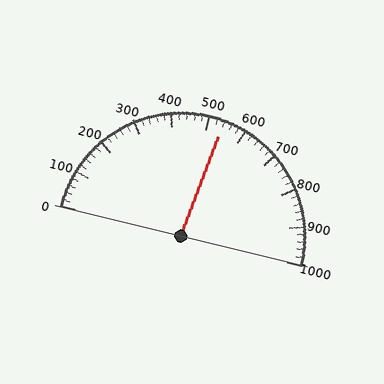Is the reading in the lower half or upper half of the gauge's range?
The reading is in the upper half of the range (0 to 1000).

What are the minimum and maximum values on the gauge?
The gauge ranges from 0 to 1000.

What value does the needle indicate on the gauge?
The needle indicates approximately 540.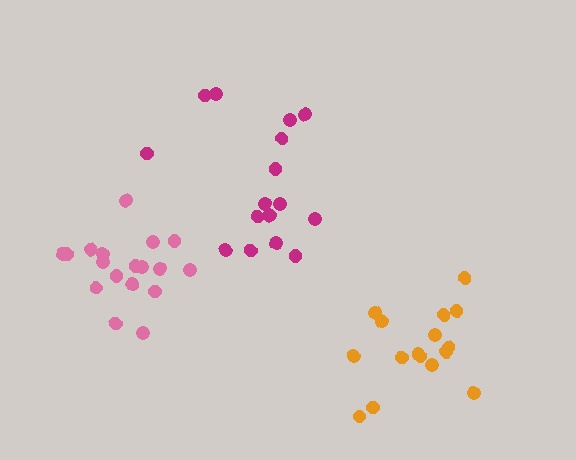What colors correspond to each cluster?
The clusters are colored: pink, magenta, orange.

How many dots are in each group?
Group 1: 18 dots, Group 2: 16 dots, Group 3: 16 dots (50 total).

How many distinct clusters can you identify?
There are 3 distinct clusters.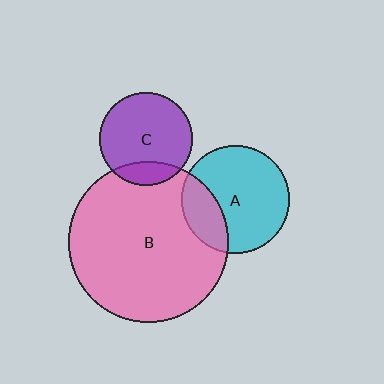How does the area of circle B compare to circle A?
Approximately 2.2 times.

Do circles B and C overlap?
Yes.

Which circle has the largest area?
Circle B (pink).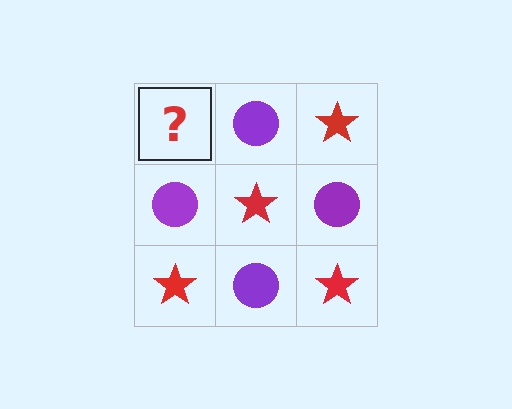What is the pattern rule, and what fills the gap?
The rule is that it alternates red star and purple circle in a checkerboard pattern. The gap should be filled with a red star.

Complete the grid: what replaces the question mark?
The question mark should be replaced with a red star.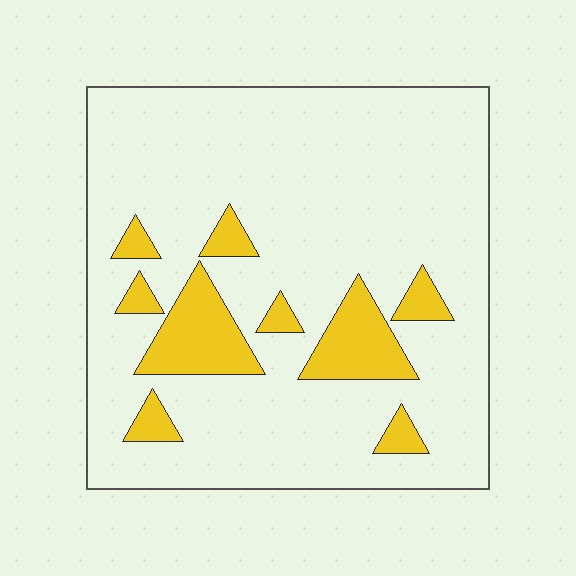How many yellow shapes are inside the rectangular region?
9.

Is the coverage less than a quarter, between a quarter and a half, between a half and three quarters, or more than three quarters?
Less than a quarter.